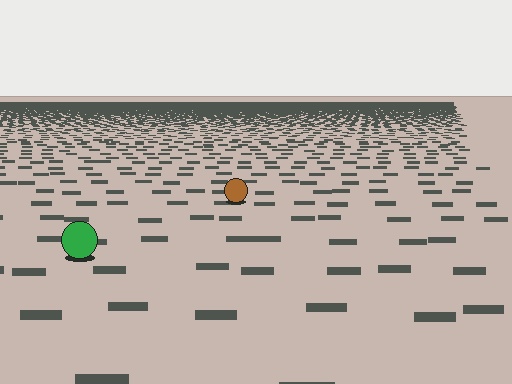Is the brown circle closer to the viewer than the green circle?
No. The green circle is closer — you can tell from the texture gradient: the ground texture is coarser near it.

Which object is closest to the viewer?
The green circle is closest. The texture marks near it are larger and more spread out.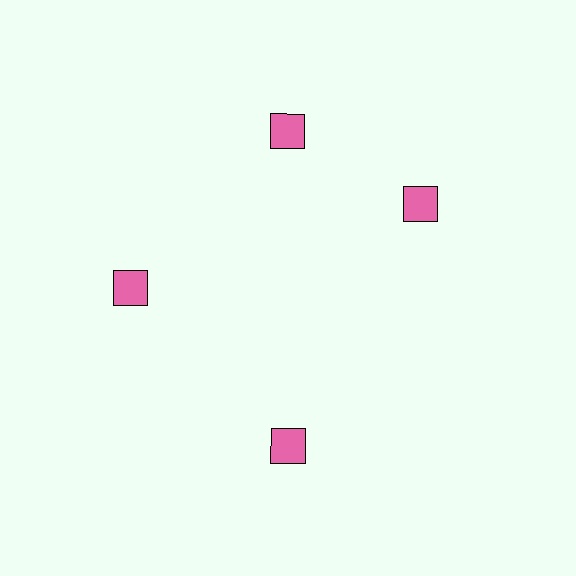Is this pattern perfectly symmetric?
No. The 4 pink diamonds are arranged in a ring, but one element near the 3 o'clock position is rotated out of alignment along the ring, breaking the 4-fold rotational symmetry.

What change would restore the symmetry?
The symmetry would be restored by rotating it back into even spacing with its neighbors so that all 4 diamonds sit at equal angles and equal distance from the center.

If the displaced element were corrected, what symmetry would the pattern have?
It would have 4-fold rotational symmetry — the pattern would map onto itself every 90 degrees.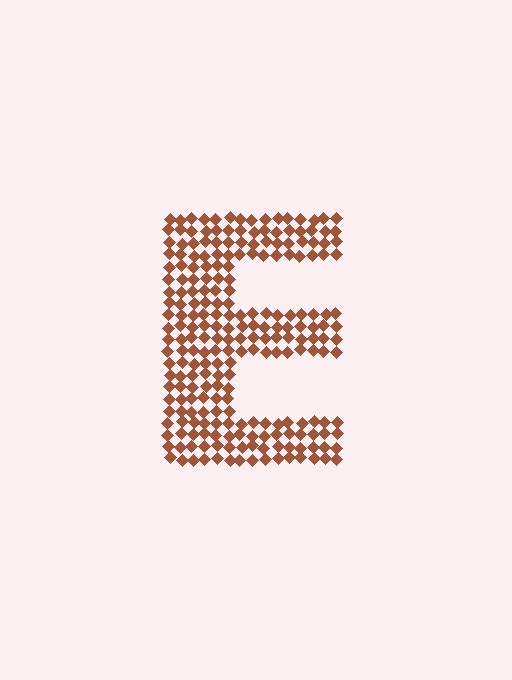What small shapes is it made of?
It is made of small diamonds.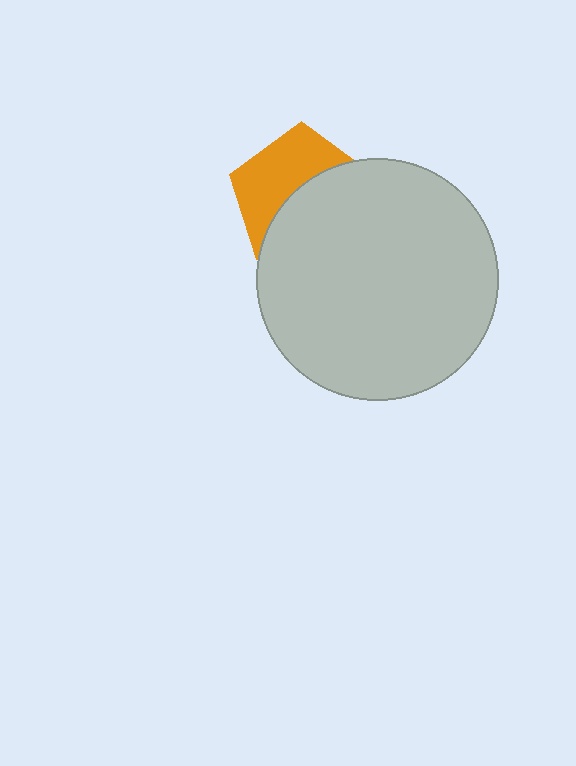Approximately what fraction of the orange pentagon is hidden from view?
Roughly 54% of the orange pentagon is hidden behind the light gray circle.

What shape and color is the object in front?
The object in front is a light gray circle.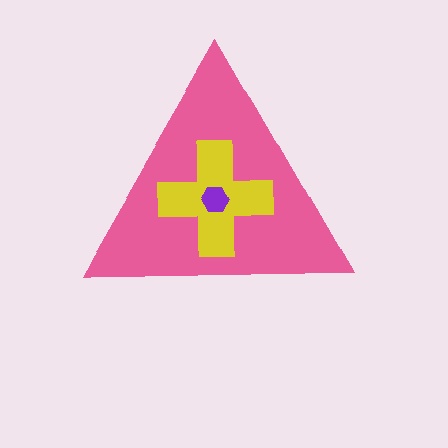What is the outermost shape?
The pink triangle.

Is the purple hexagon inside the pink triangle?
Yes.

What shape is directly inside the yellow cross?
The purple hexagon.